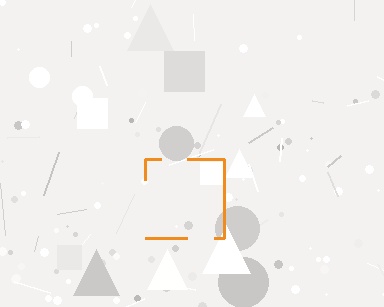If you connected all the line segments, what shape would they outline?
They would outline a square.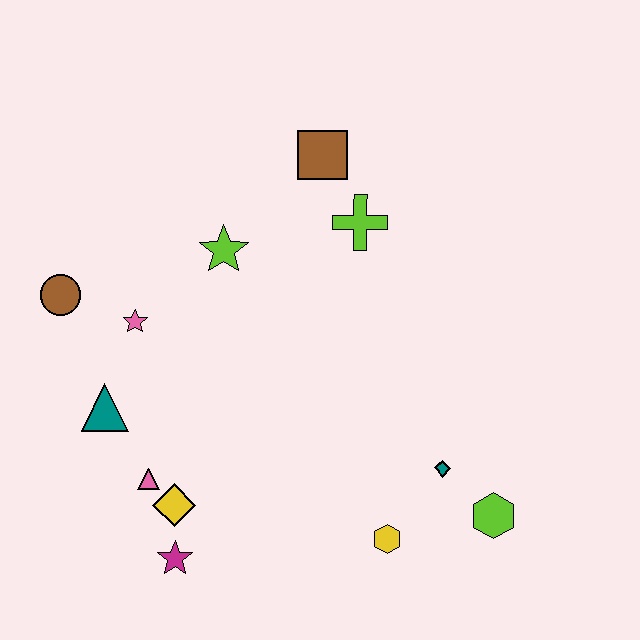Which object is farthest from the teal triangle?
The lime hexagon is farthest from the teal triangle.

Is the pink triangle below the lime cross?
Yes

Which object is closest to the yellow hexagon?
The teal diamond is closest to the yellow hexagon.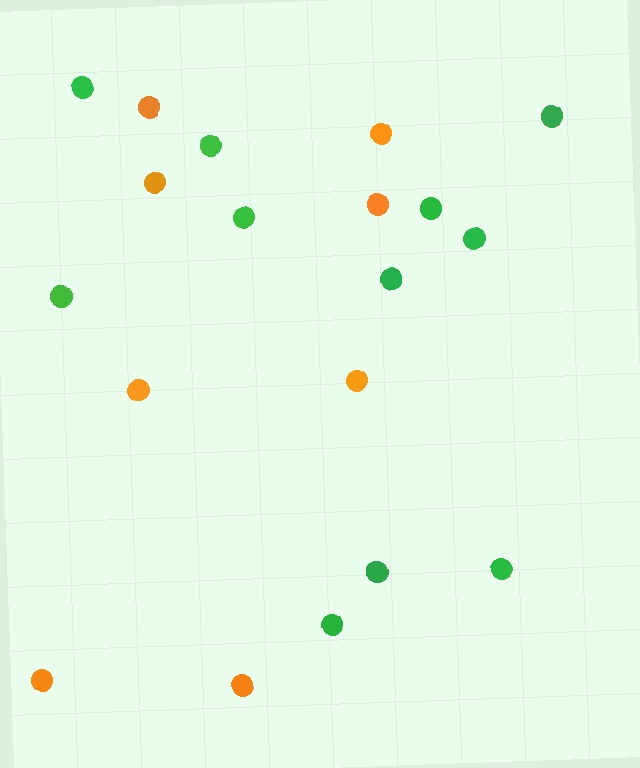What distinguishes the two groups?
There are 2 groups: one group of orange circles (8) and one group of green circles (11).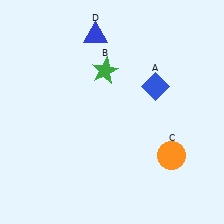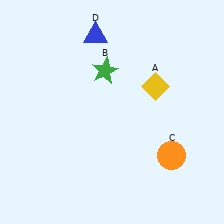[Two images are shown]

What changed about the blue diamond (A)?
In Image 1, A is blue. In Image 2, it changed to yellow.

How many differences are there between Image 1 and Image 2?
There is 1 difference between the two images.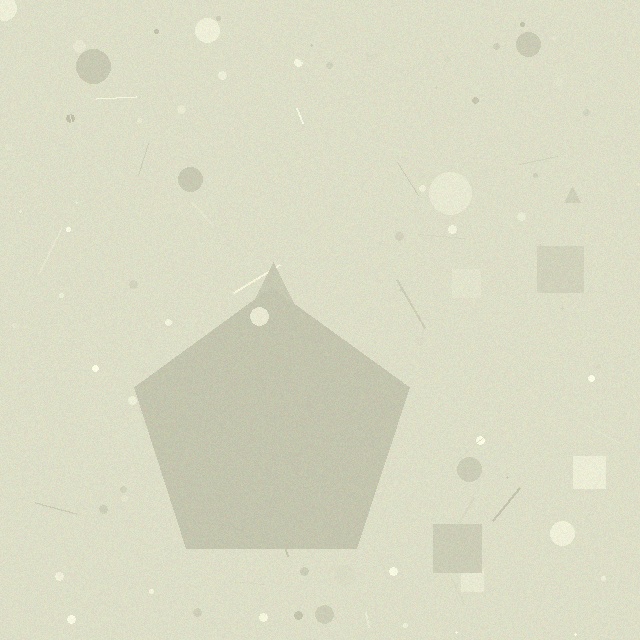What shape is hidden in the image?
A pentagon is hidden in the image.